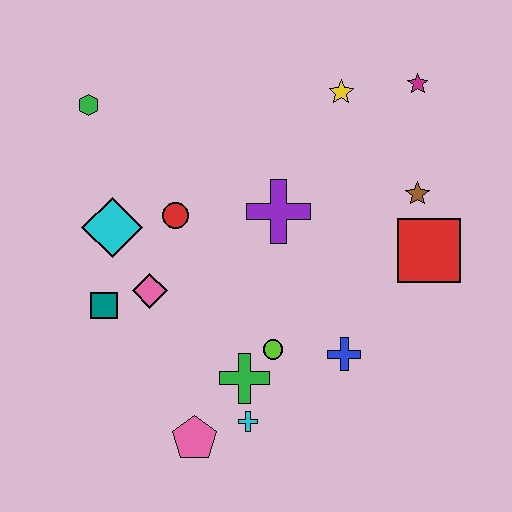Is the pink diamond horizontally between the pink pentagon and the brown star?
No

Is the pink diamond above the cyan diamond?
No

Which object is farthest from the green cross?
The magenta star is farthest from the green cross.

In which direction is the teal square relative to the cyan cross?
The teal square is to the left of the cyan cross.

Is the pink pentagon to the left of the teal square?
No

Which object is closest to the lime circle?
The green cross is closest to the lime circle.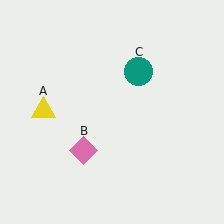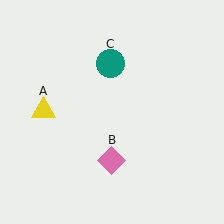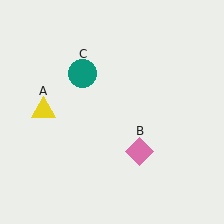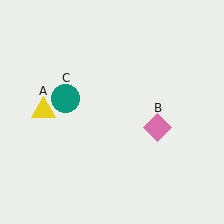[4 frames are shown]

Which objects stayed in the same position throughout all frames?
Yellow triangle (object A) remained stationary.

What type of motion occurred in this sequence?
The pink diamond (object B), teal circle (object C) rotated counterclockwise around the center of the scene.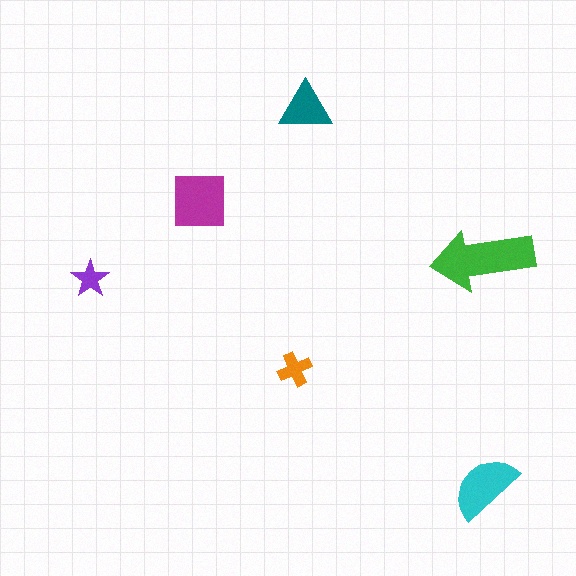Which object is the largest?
The green arrow.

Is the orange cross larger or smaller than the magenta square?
Smaller.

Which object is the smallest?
The purple star.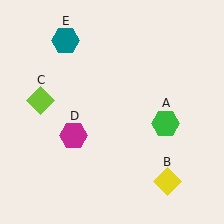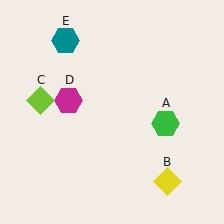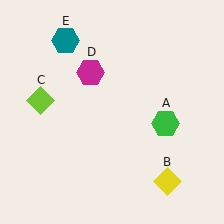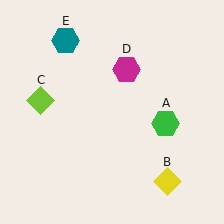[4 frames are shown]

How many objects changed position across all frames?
1 object changed position: magenta hexagon (object D).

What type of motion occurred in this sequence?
The magenta hexagon (object D) rotated clockwise around the center of the scene.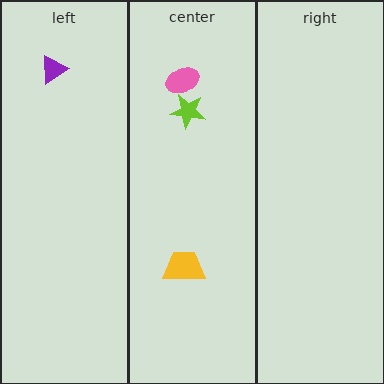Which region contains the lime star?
The center region.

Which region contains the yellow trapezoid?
The center region.